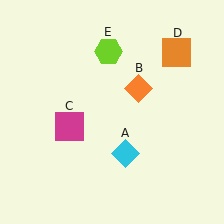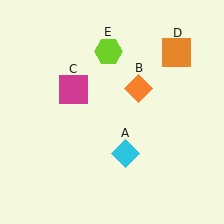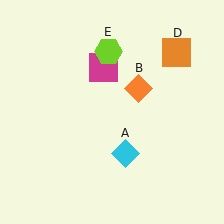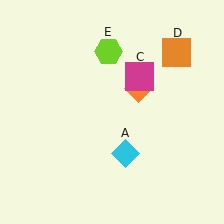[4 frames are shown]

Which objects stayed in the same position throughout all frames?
Cyan diamond (object A) and orange diamond (object B) and orange square (object D) and lime hexagon (object E) remained stationary.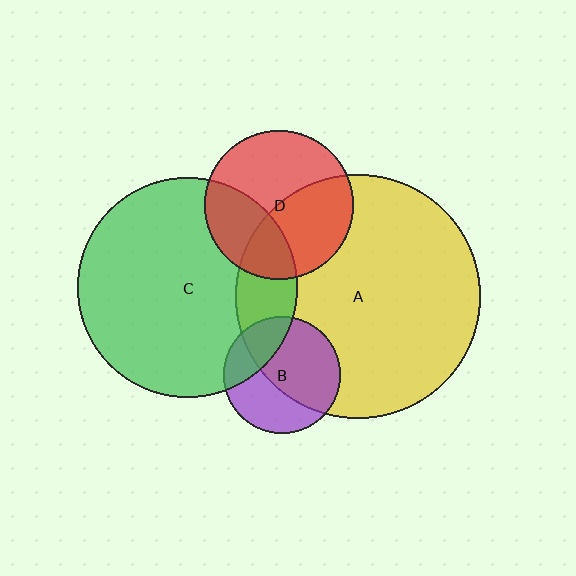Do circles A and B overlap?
Yes.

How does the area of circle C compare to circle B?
Approximately 3.5 times.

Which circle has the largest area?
Circle A (yellow).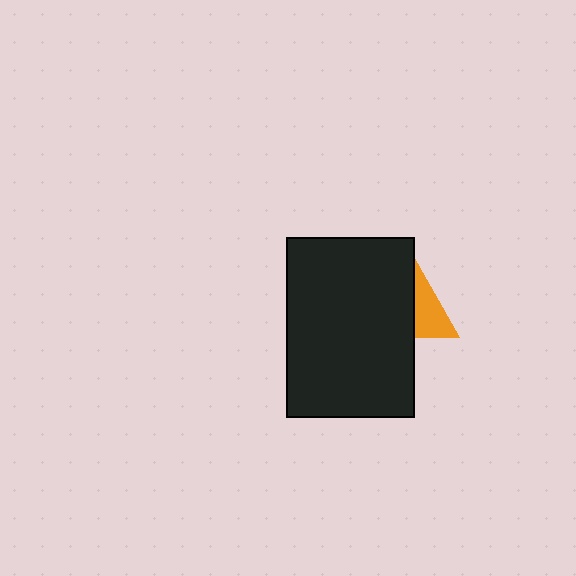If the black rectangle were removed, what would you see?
You would see the complete orange triangle.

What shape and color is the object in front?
The object in front is a black rectangle.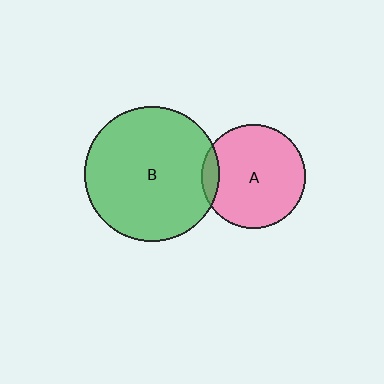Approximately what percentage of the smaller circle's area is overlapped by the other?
Approximately 10%.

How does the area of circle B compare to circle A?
Approximately 1.7 times.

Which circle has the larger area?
Circle B (green).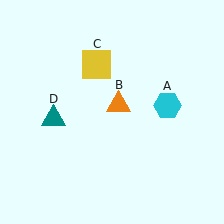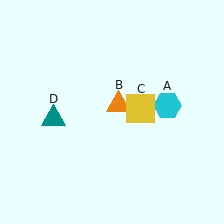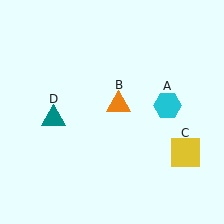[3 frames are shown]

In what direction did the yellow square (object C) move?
The yellow square (object C) moved down and to the right.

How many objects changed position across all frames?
1 object changed position: yellow square (object C).